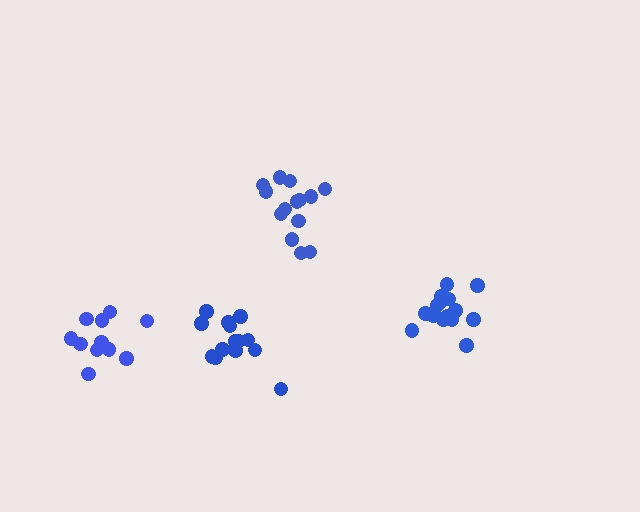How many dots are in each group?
Group 1: 16 dots, Group 2: 14 dots, Group 3: 14 dots, Group 4: 11 dots (55 total).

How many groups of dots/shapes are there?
There are 4 groups.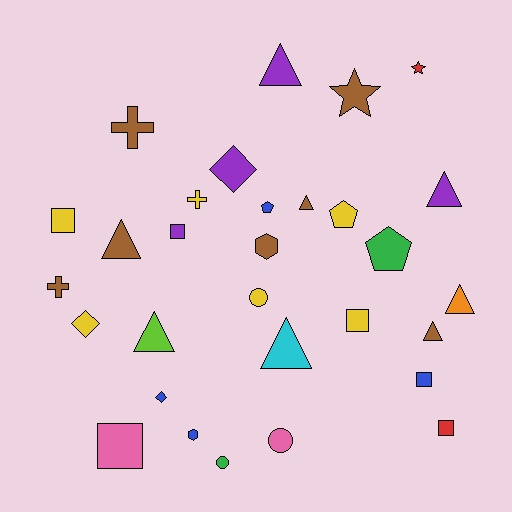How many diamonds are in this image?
There are 3 diamonds.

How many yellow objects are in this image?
There are 6 yellow objects.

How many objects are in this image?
There are 30 objects.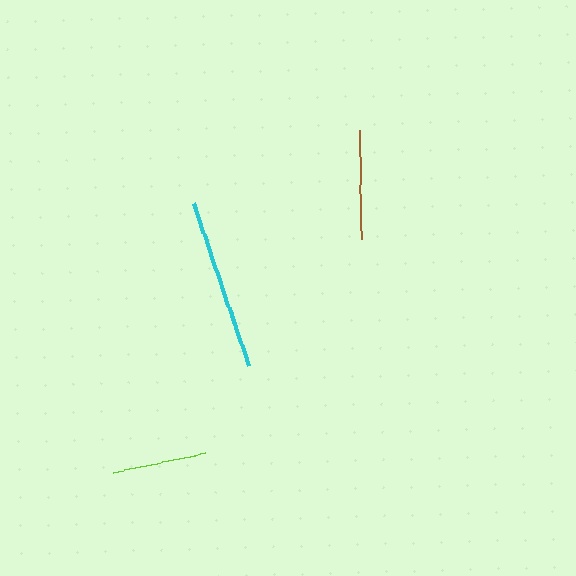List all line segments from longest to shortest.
From longest to shortest: cyan, brown, lime.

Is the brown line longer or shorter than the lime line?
The brown line is longer than the lime line.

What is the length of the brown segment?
The brown segment is approximately 109 pixels long.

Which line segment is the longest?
The cyan line is the longest at approximately 172 pixels.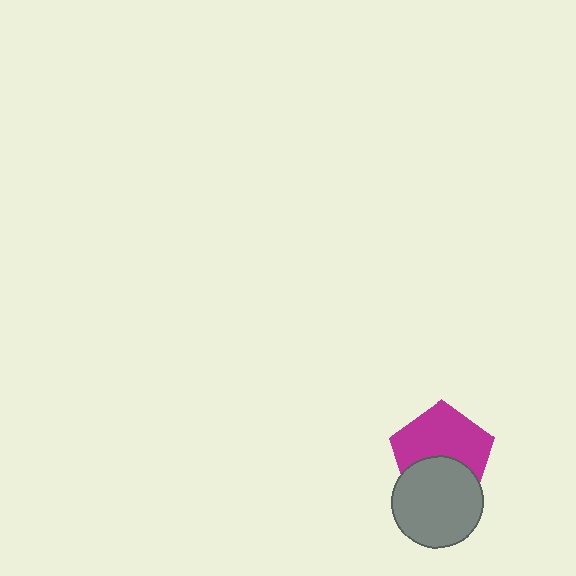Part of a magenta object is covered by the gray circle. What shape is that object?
It is a pentagon.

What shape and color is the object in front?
The object in front is a gray circle.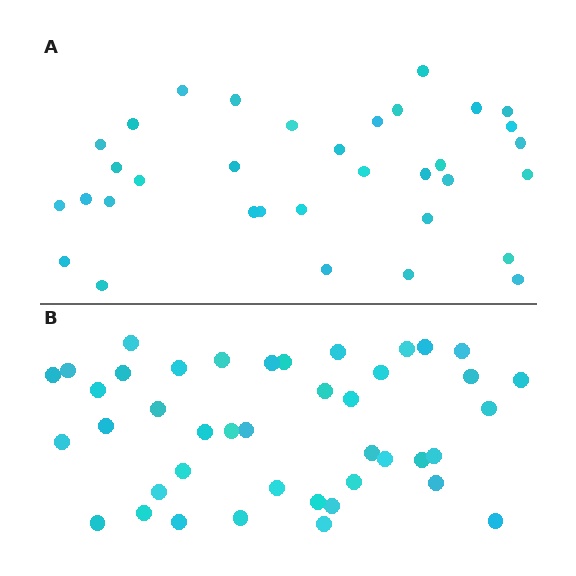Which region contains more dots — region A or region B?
Region B (the bottom region) has more dots.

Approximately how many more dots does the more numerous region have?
Region B has roughly 8 or so more dots than region A.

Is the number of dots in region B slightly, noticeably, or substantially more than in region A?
Region B has only slightly more — the two regions are fairly close. The ratio is roughly 1.2 to 1.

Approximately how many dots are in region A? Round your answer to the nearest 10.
About 30 dots. (The exact count is 34, which rounds to 30.)